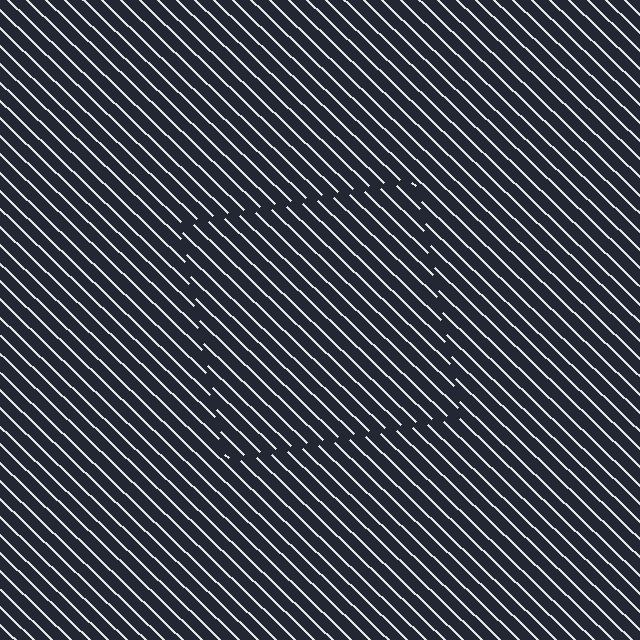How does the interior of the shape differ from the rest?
The interior of the shape contains the same grating, shifted by half a period — the contour is defined by the phase discontinuity where line-ends from the inner and outer gratings abut.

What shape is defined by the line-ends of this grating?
An illusory square. The interior of the shape contains the same grating, shifted by half a period — the contour is defined by the phase discontinuity where line-ends from the inner and outer gratings abut.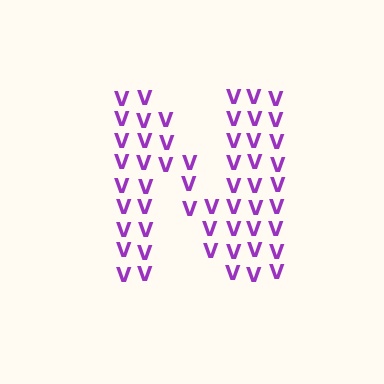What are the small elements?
The small elements are letter V's.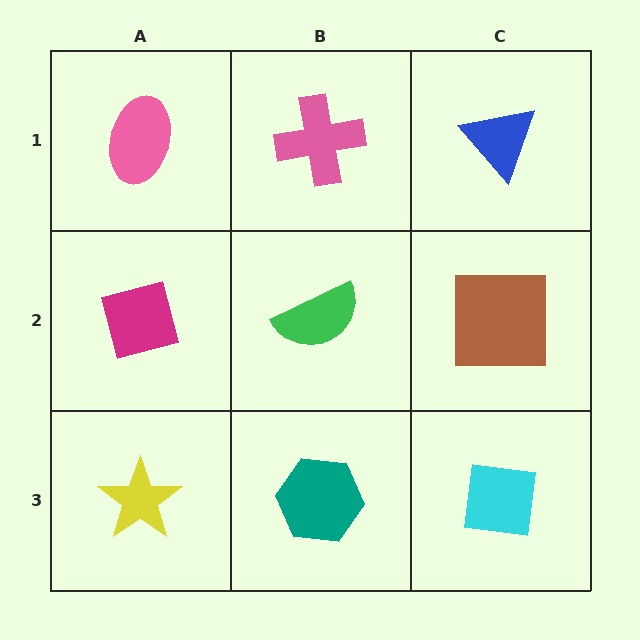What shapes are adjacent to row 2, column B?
A pink cross (row 1, column B), a teal hexagon (row 3, column B), a magenta diamond (row 2, column A), a brown square (row 2, column C).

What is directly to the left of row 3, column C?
A teal hexagon.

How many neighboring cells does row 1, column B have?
3.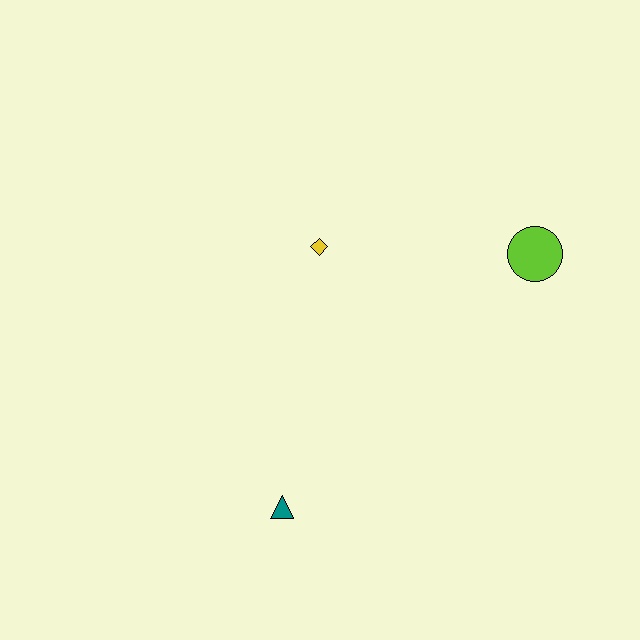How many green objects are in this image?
There are no green objects.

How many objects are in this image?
There are 3 objects.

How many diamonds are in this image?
There is 1 diamond.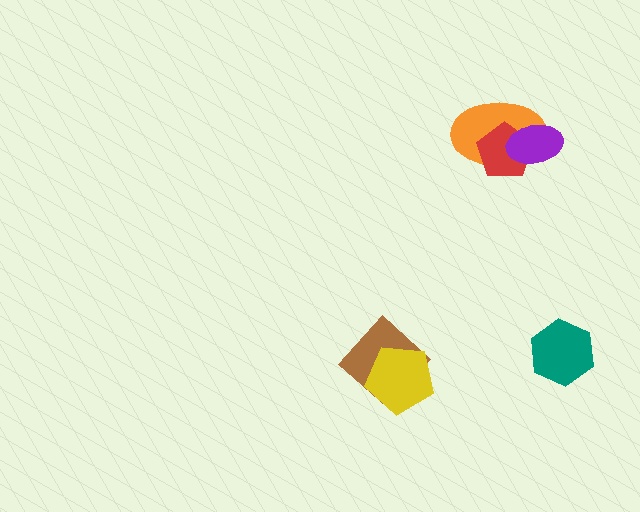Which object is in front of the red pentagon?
The purple ellipse is in front of the red pentagon.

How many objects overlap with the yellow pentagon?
1 object overlaps with the yellow pentagon.